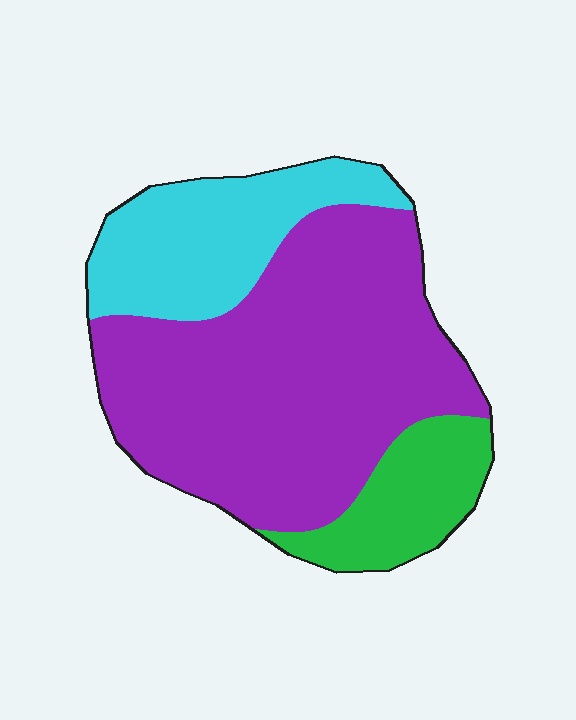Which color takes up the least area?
Green, at roughly 15%.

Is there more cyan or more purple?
Purple.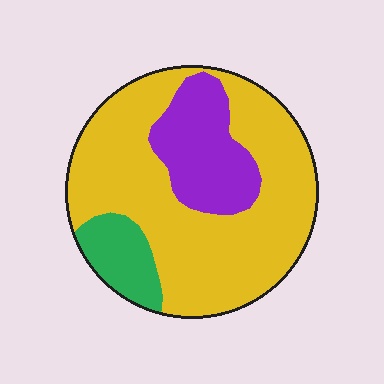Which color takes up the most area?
Yellow, at roughly 70%.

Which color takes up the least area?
Green, at roughly 10%.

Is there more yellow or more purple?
Yellow.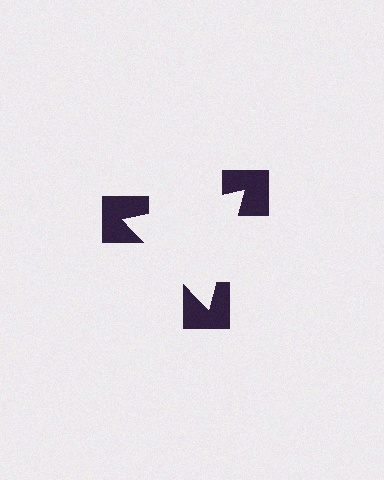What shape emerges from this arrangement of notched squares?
An illusory triangle — its edges are inferred from the aligned wedge cuts in the notched squares, not physically drawn.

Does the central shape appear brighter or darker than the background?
It typically appears slightly brighter than the background, even though no actual brightness change is drawn.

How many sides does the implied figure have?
3 sides.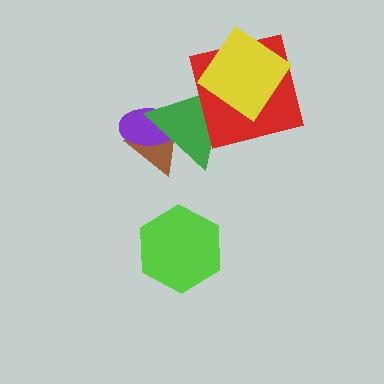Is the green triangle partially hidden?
Yes, it is partially covered by another shape.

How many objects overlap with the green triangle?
4 objects overlap with the green triangle.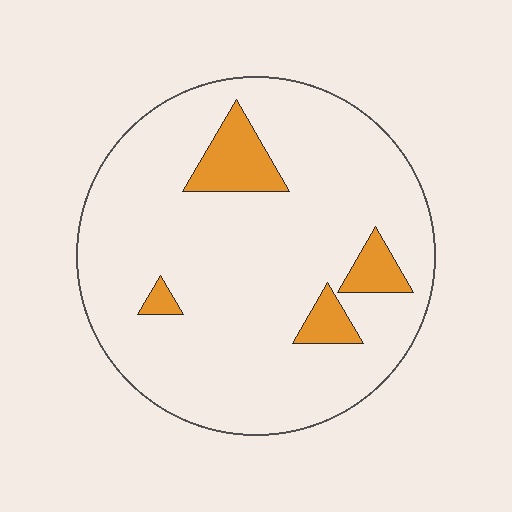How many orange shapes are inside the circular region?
4.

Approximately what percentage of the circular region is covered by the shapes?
Approximately 10%.